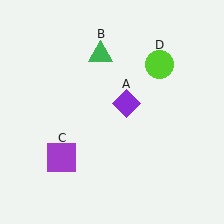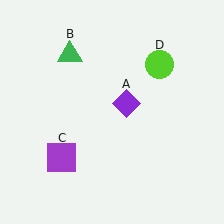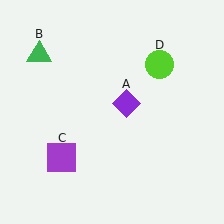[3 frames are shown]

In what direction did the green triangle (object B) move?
The green triangle (object B) moved left.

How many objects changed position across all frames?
1 object changed position: green triangle (object B).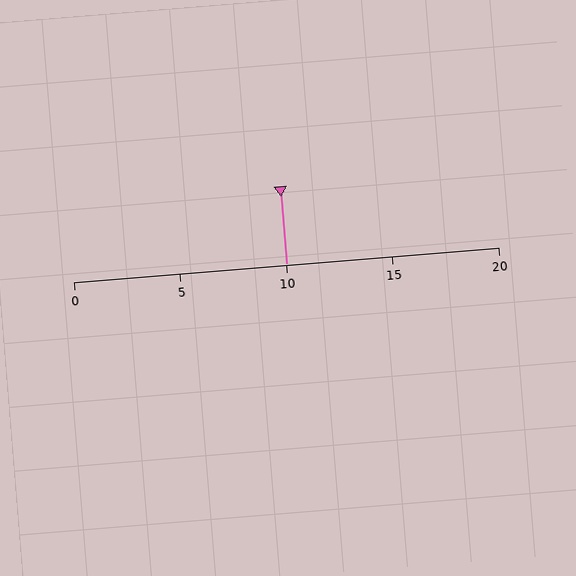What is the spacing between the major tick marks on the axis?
The major ticks are spaced 5 apart.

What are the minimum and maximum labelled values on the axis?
The axis runs from 0 to 20.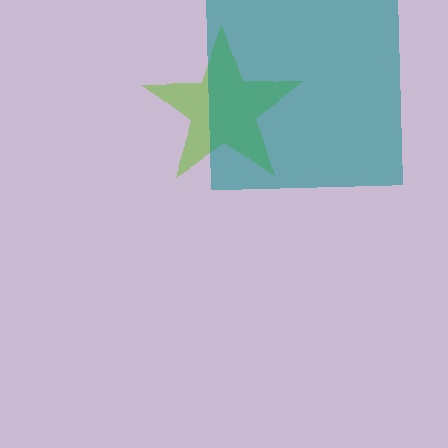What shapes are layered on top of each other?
The layered shapes are: a lime star, a teal square.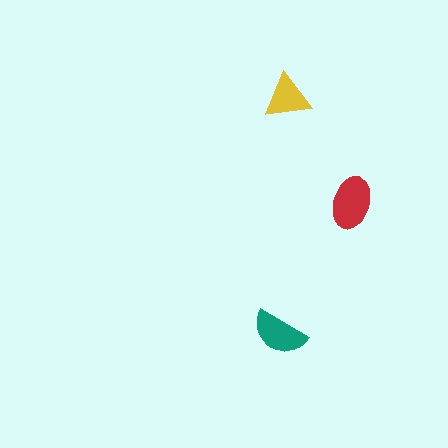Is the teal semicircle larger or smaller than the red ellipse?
Smaller.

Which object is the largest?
The red ellipse.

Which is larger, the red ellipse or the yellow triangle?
The red ellipse.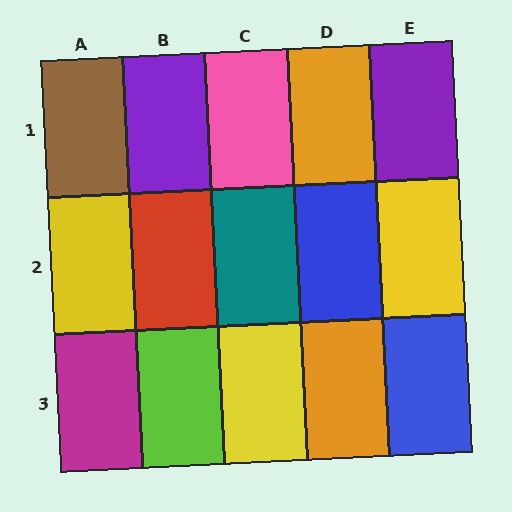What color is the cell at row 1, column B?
Purple.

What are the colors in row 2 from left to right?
Yellow, red, teal, blue, yellow.